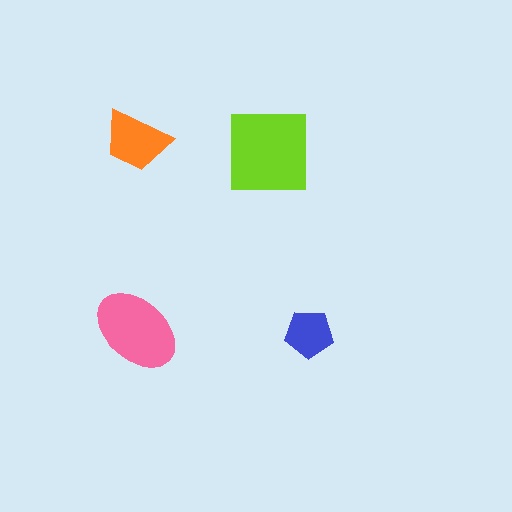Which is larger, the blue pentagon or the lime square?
The lime square.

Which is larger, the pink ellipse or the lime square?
The lime square.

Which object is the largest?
The lime square.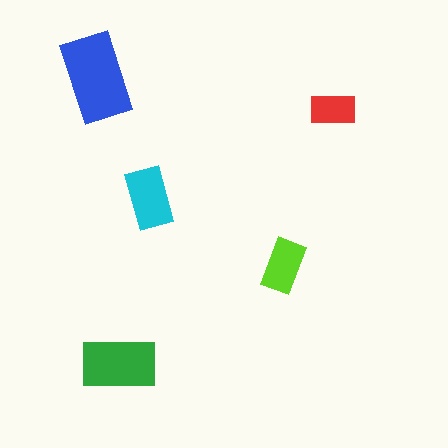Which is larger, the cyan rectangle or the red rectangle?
The cyan one.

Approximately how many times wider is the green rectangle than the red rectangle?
About 1.5 times wider.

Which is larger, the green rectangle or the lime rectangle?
The green one.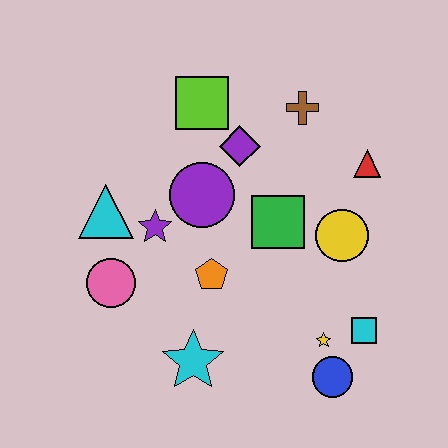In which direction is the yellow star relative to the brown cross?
The yellow star is below the brown cross.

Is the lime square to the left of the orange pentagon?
Yes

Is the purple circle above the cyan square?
Yes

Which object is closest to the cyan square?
The yellow star is closest to the cyan square.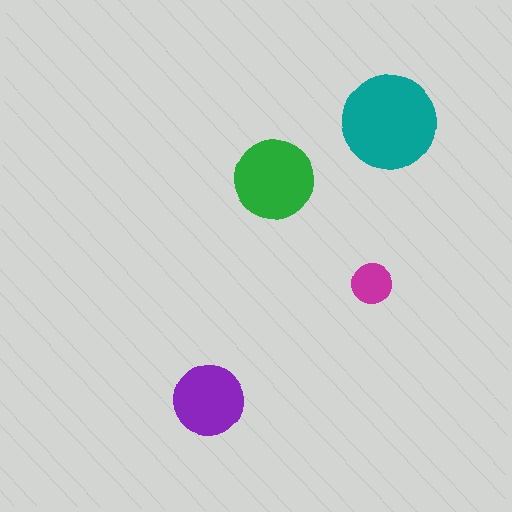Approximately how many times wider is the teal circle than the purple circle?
About 1.5 times wider.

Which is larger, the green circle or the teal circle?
The teal one.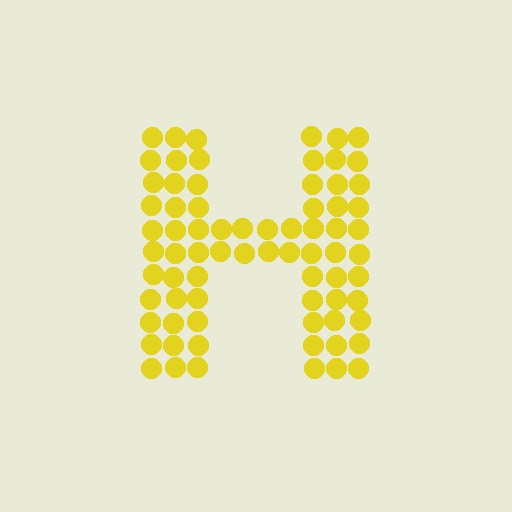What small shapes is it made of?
It is made of small circles.